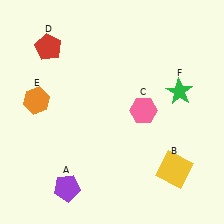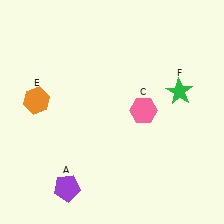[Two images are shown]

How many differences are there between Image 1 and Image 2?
There are 2 differences between the two images.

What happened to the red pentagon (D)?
The red pentagon (D) was removed in Image 2. It was in the top-left area of Image 1.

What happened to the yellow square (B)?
The yellow square (B) was removed in Image 2. It was in the bottom-right area of Image 1.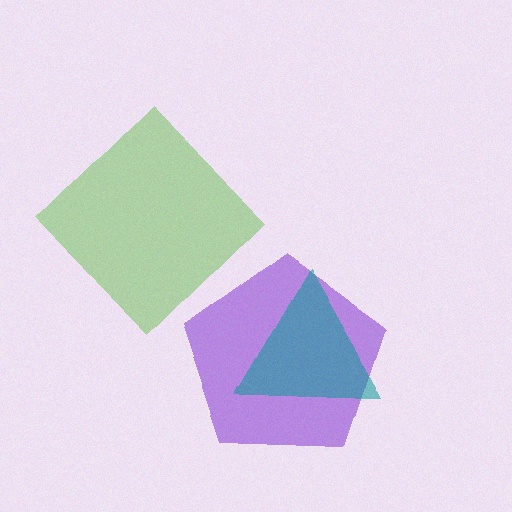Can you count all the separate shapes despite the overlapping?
Yes, there are 3 separate shapes.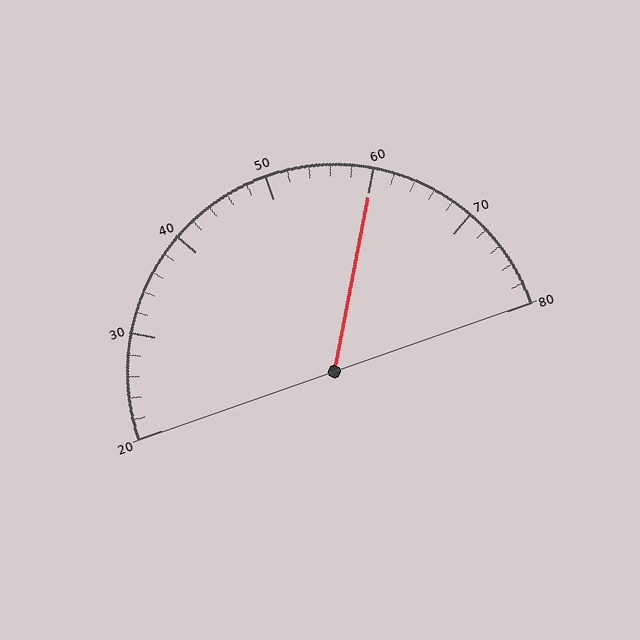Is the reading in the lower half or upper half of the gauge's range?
The reading is in the upper half of the range (20 to 80).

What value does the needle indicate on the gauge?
The needle indicates approximately 60.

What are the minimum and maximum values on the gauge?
The gauge ranges from 20 to 80.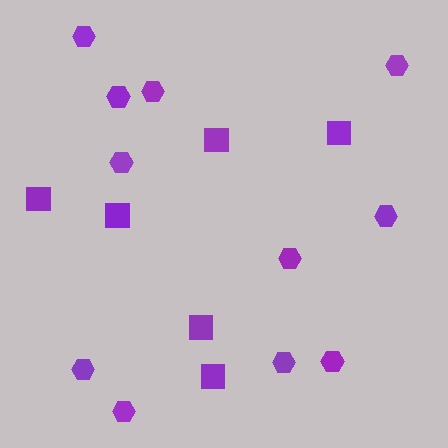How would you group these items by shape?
There are 2 groups: one group of hexagons (11) and one group of squares (6).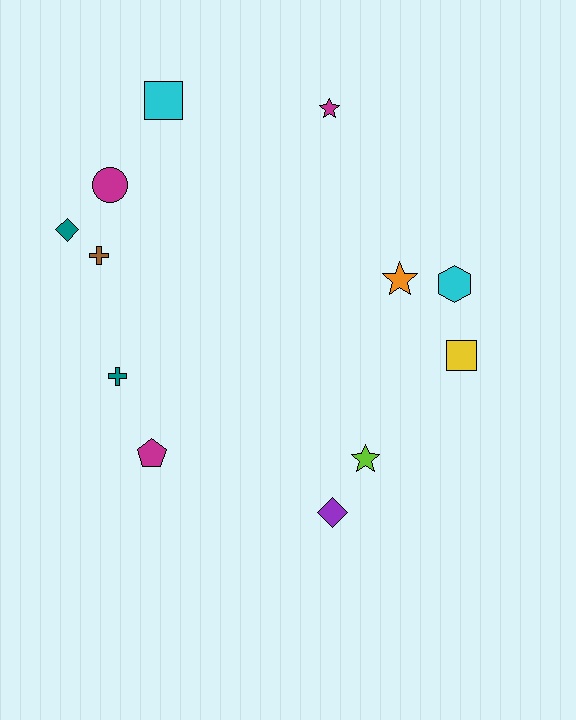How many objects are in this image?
There are 12 objects.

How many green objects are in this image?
There are no green objects.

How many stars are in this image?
There are 3 stars.